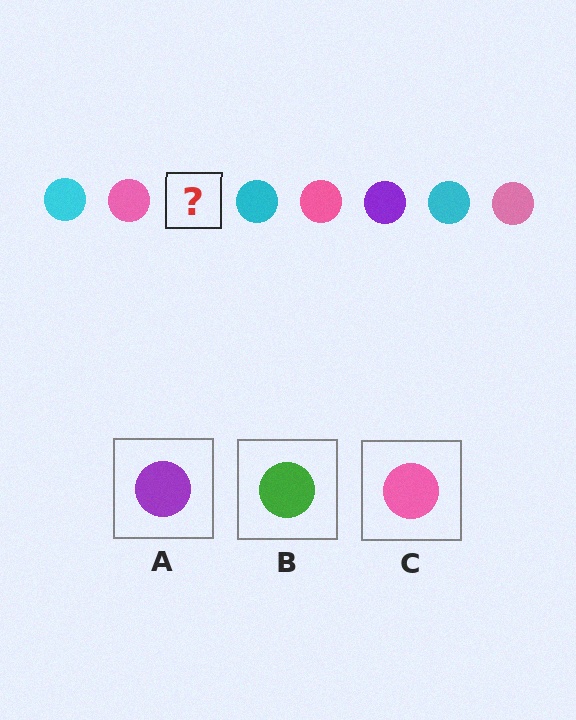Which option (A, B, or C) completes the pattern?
A.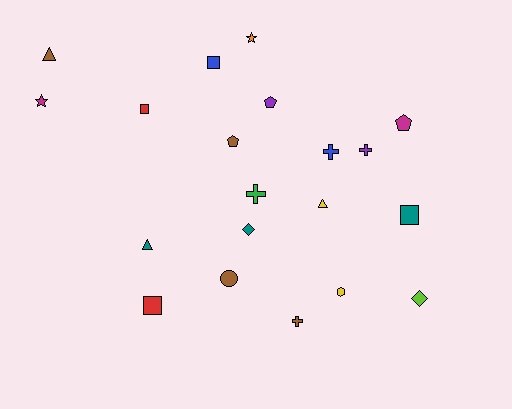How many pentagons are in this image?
There are 3 pentagons.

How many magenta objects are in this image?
There are 2 magenta objects.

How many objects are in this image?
There are 20 objects.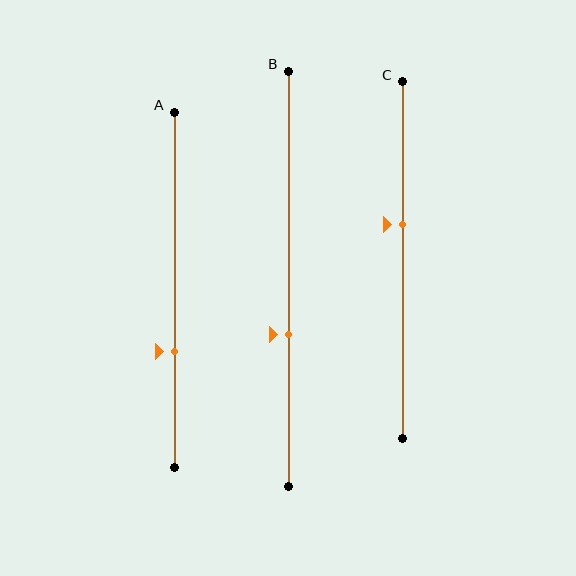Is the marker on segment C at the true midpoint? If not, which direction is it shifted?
No, the marker on segment C is shifted upward by about 10% of the segment length.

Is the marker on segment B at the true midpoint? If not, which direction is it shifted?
No, the marker on segment B is shifted downward by about 13% of the segment length.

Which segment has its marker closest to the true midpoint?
Segment C has its marker closest to the true midpoint.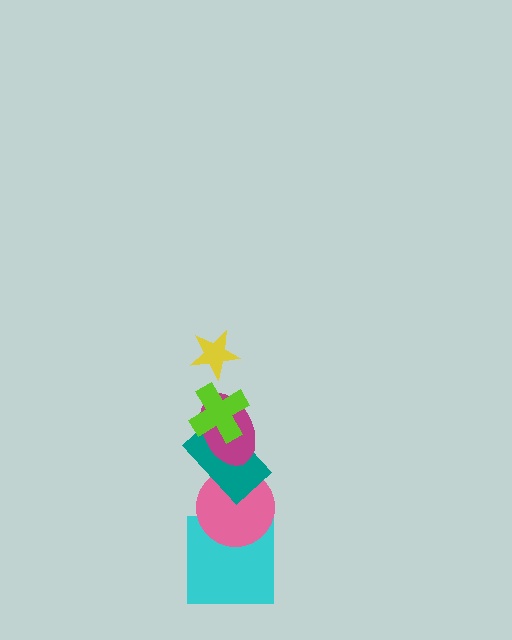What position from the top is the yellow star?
The yellow star is 1st from the top.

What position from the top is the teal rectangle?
The teal rectangle is 4th from the top.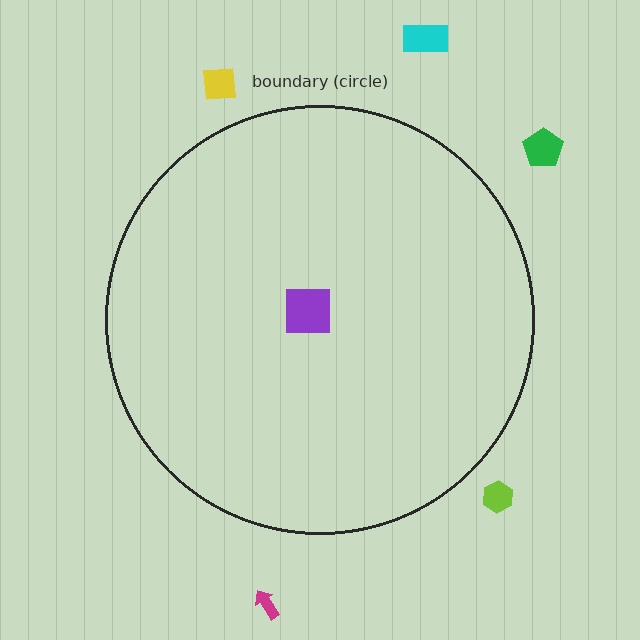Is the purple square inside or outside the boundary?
Inside.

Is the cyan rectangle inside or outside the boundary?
Outside.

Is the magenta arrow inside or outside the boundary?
Outside.